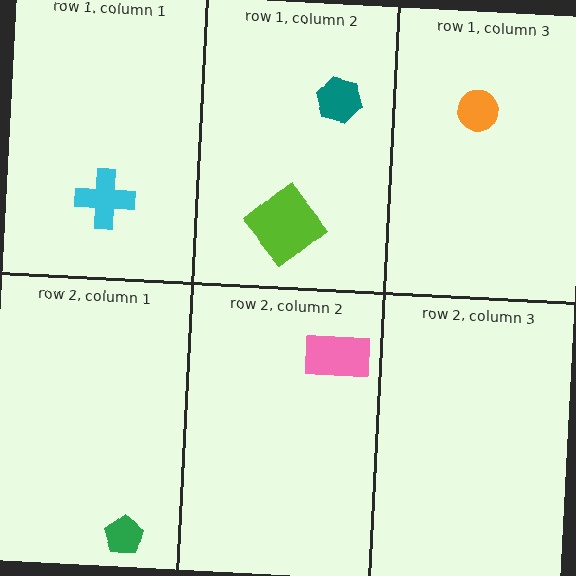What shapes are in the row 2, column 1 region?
The green pentagon.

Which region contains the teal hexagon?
The row 1, column 2 region.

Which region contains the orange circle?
The row 1, column 3 region.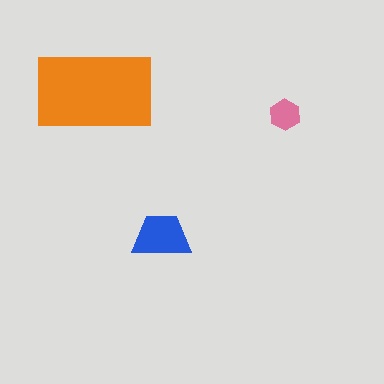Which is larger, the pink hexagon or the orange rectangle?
The orange rectangle.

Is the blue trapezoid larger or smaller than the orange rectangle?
Smaller.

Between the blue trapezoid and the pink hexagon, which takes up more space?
The blue trapezoid.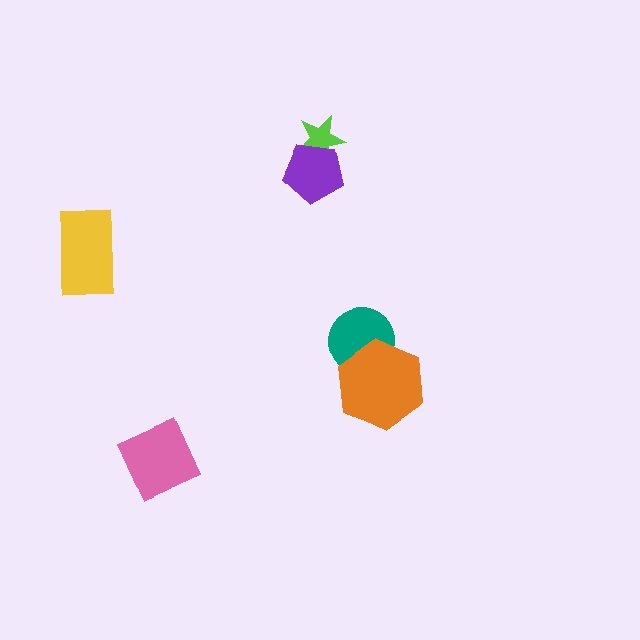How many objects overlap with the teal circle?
1 object overlaps with the teal circle.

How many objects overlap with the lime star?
1 object overlaps with the lime star.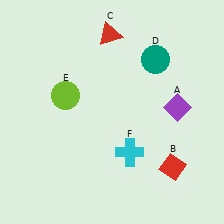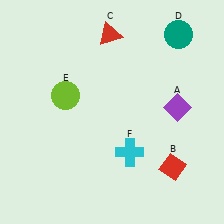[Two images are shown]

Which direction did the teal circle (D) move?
The teal circle (D) moved up.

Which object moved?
The teal circle (D) moved up.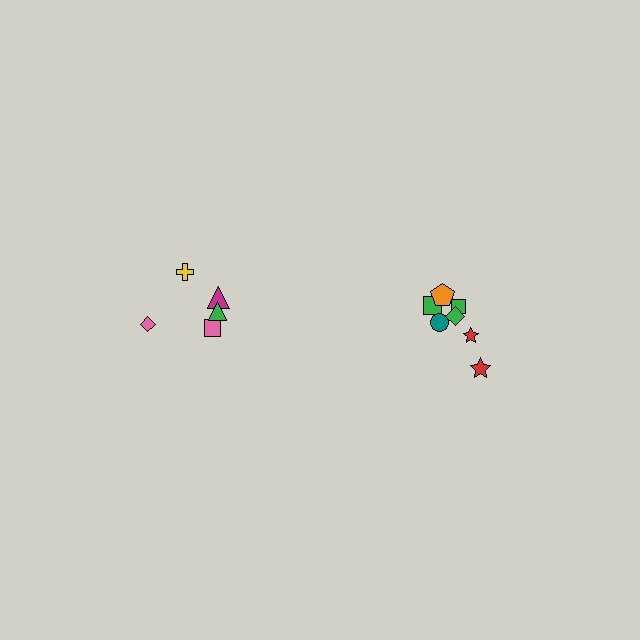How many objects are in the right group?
There are 7 objects.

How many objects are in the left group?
There are 5 objects.